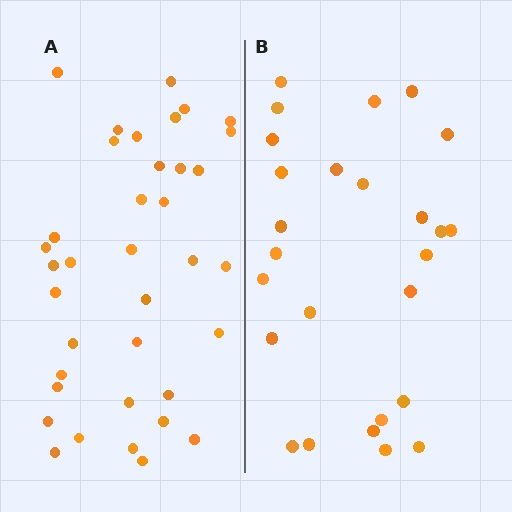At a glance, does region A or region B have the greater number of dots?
Region A (the left region) has more dots.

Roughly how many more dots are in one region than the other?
Region A has roughly 12 or so more dots than region B.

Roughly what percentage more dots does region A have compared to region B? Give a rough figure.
About 40% more.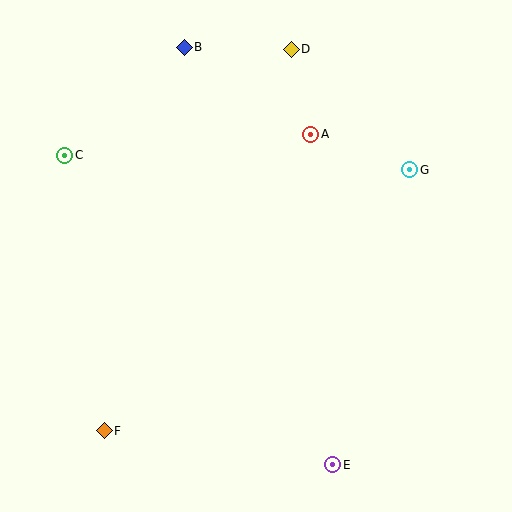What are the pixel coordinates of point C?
Point C is at (65, 155).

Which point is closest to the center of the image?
Point A at (311, 134) is closest to the center.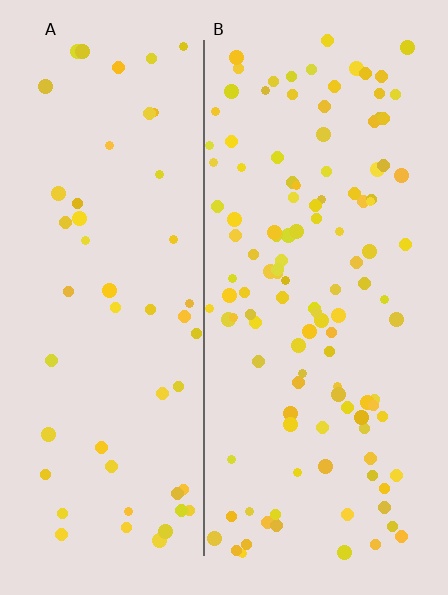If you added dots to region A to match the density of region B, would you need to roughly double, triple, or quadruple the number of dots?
Approximately double.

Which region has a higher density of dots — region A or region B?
B (the right).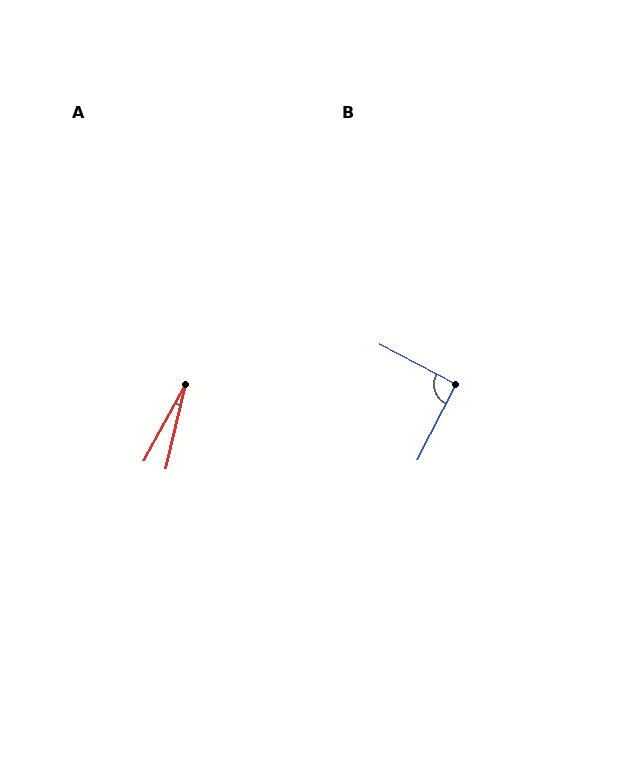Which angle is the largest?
B, at approximately 90 degrees.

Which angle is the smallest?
A, at approximately 15 degrees.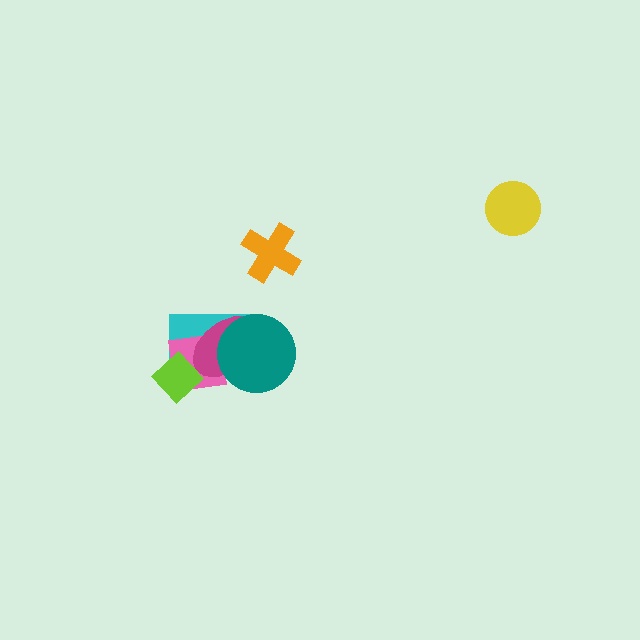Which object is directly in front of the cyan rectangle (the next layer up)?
The pink square is directly in front of the cyan rectangle.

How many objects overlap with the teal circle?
2 objects overlap with the teal circle.